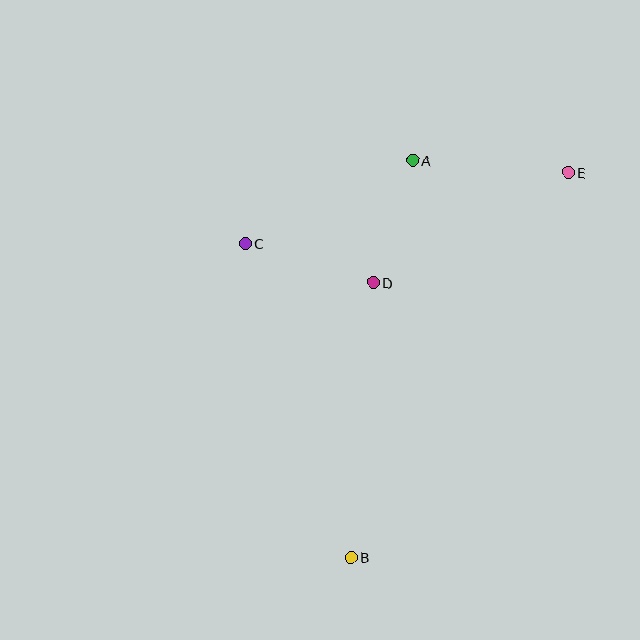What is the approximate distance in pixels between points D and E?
The distance between D and E is approximately 224 pixels.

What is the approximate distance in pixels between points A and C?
The distance between A and C is approximately 187 pixels.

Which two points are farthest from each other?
Points B and E are farthest from each other.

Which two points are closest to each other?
Points A and D are closest to each other.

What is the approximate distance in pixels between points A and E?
The distance between A and E is approximately 156 pixels.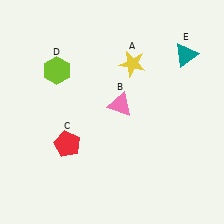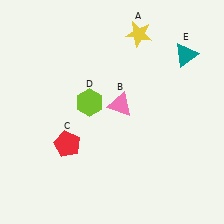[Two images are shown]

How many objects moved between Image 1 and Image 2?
2 objects moved between the two images.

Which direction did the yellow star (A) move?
The yellow star (A) moved up.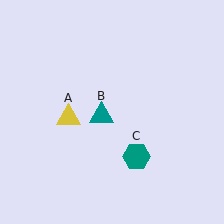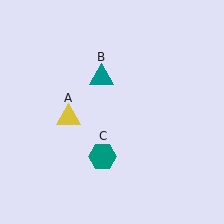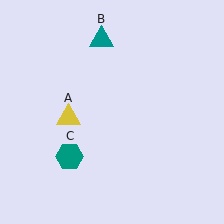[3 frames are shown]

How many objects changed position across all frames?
2 objects changed position: teal triangle (object B), teal hexagon (object C).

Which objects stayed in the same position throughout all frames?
Yellow triangle (object A) remained stationary.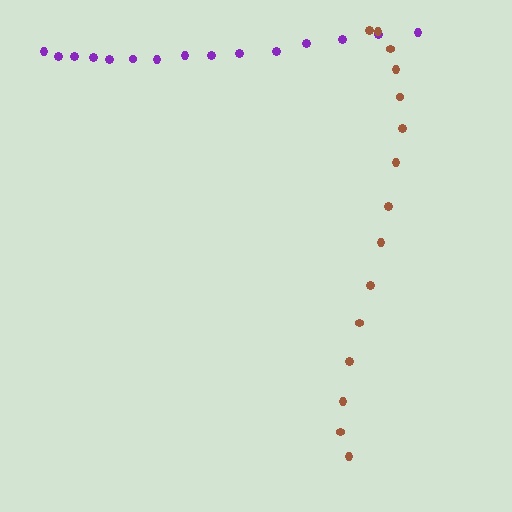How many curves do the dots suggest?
There are 2 distinct paths.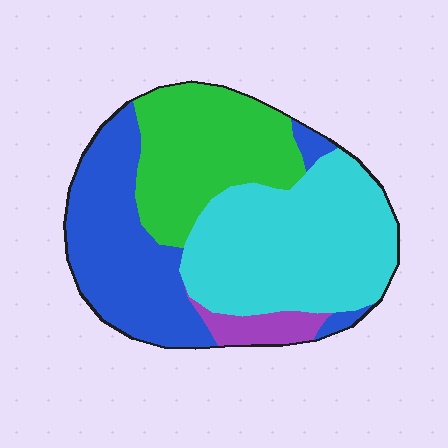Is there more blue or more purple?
Blue.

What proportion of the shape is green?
Green takes up about one quarter (1/4) of the shape.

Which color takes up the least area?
Purple, at roughly 5%.